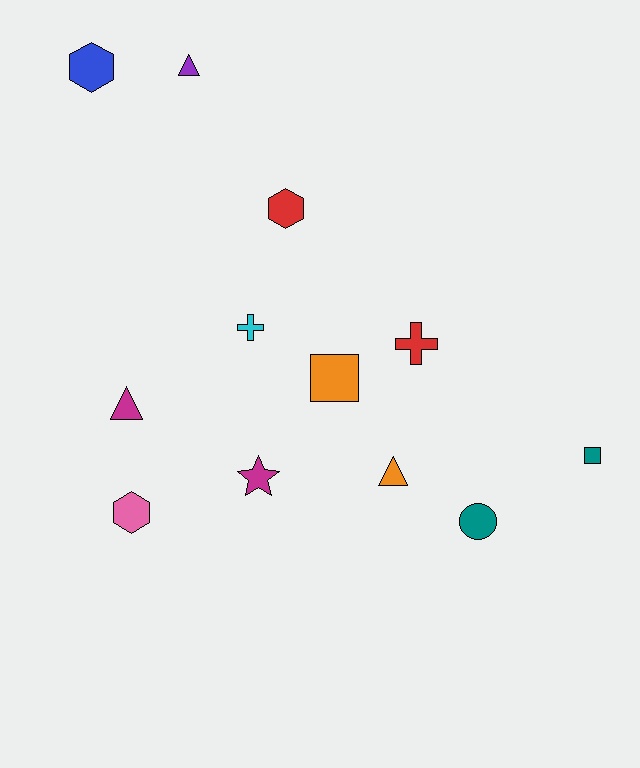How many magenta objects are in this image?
There are 2 magenta objects.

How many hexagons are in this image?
There are 3 hexagons.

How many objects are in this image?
There are 12 objects.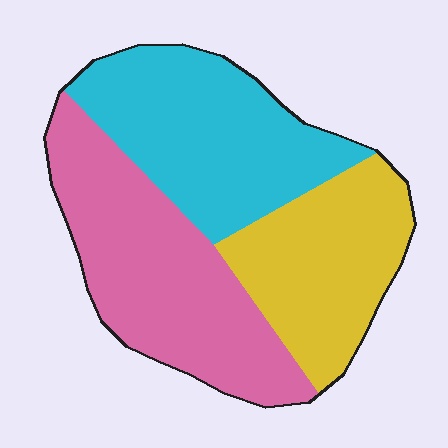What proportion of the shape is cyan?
Cyan covers 34% of the shape.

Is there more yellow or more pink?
Pink.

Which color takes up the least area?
Yellow, at roughly 30%.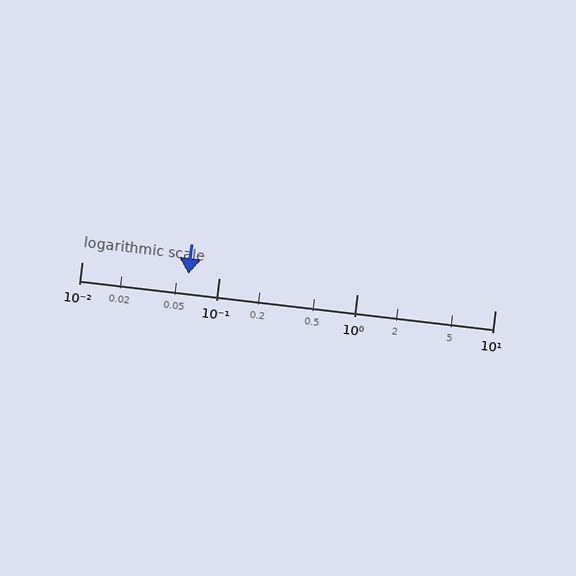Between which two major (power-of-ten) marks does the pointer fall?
The pointer is between 0.01 and 0.1.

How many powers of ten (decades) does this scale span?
The scale spans 3 decades, from 0.01 to 10.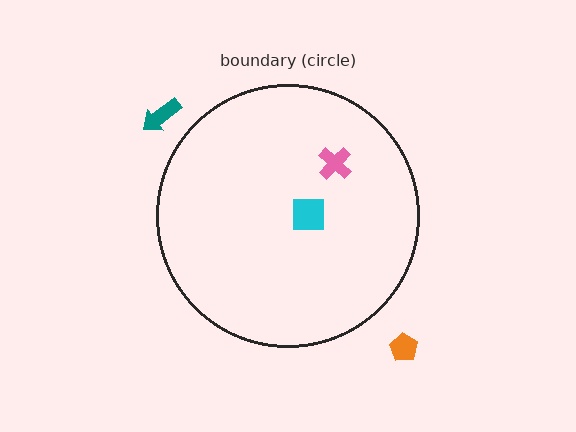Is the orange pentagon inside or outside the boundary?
Outside.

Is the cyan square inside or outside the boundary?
Inside.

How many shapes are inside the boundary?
2 inside, 2 outside.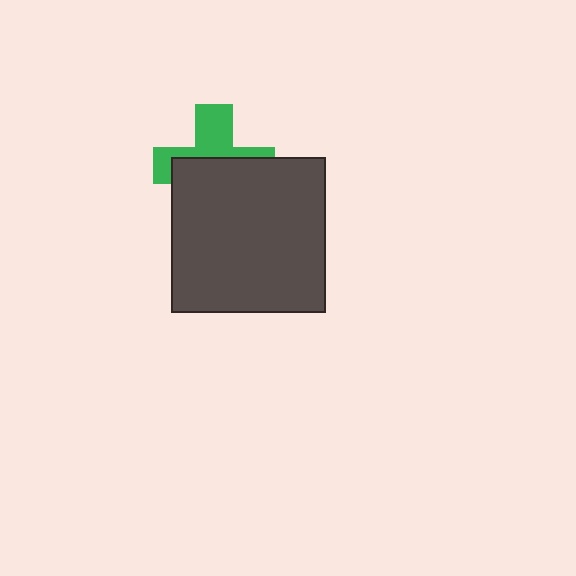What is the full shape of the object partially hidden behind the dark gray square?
The partially hidden object is a green cross.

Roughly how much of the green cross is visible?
A small part of it is visible (roughly 44%).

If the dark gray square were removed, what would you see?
You would see the complete green cross.